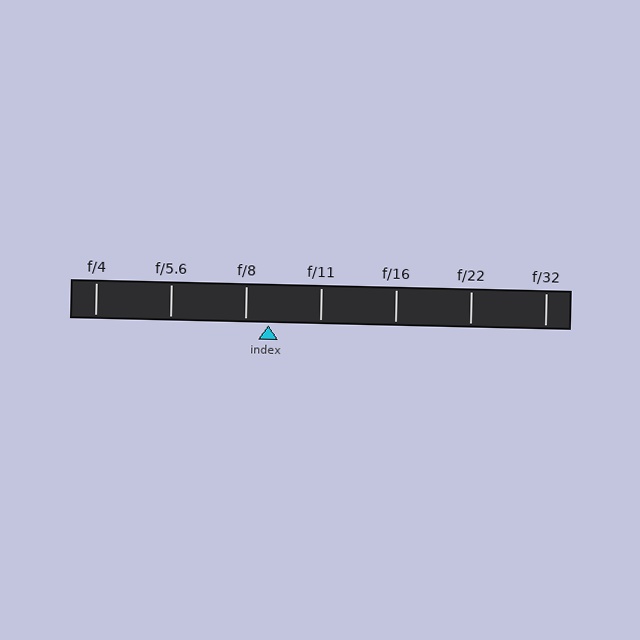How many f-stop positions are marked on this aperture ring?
There are 7 f-stop positions marked.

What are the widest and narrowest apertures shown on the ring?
The widest aperture shown is f/4 and the narrowest is f/32.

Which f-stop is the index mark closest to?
The index mark is closest to f/8.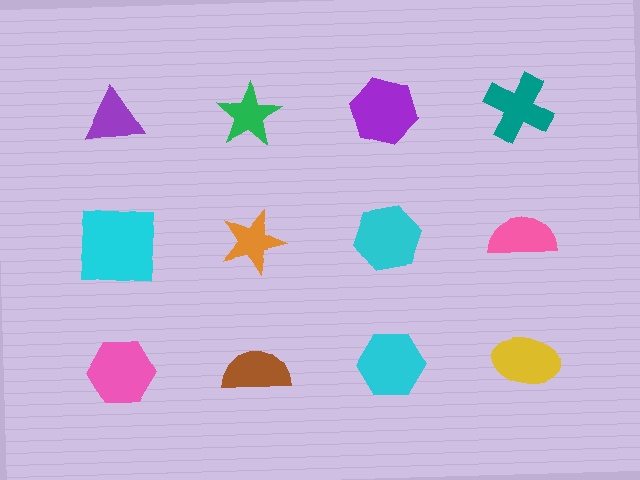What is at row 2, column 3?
A cyan hexagon.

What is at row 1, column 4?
A teal cross.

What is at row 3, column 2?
A brown semicircle.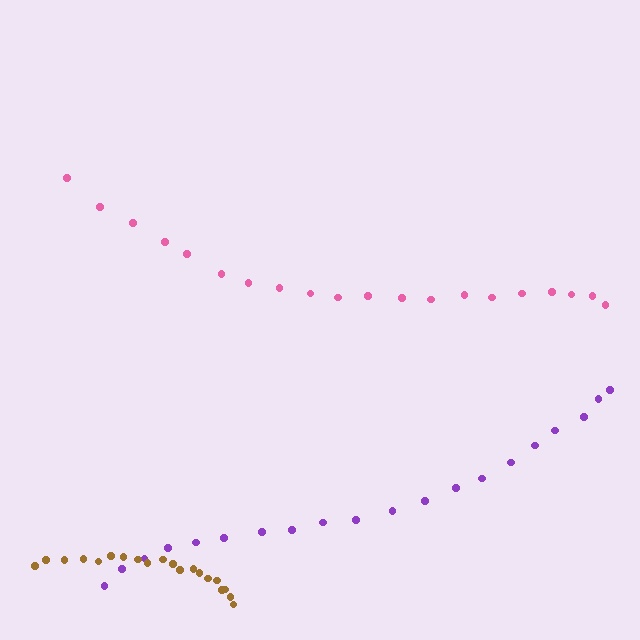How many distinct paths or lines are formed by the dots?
There are 3 distinct paths.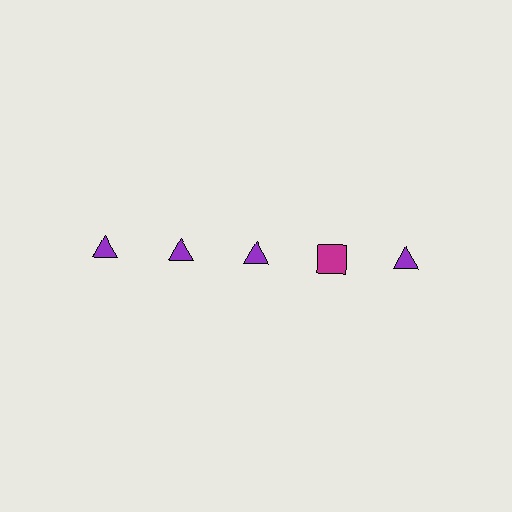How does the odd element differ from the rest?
It differs in both color (magenta instead of purple) and shape (square instead of triangle).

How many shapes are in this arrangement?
There are 5 shapes arranged in a grid pattern.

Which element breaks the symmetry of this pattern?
The magenta square in the top row, second from right column breaks the symmetry. All other shapes are purple triangles.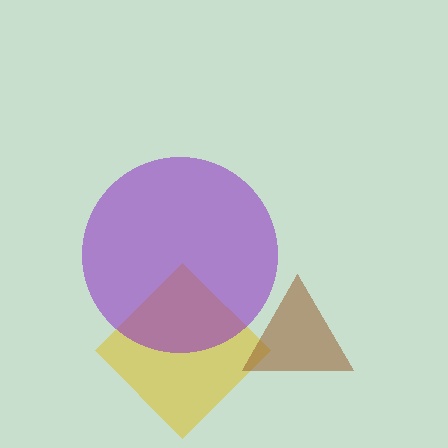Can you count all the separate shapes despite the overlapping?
Yes, there are 3 separate shapes.